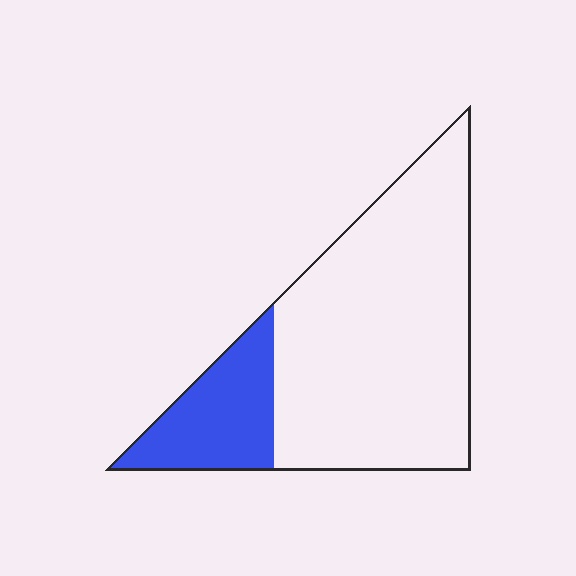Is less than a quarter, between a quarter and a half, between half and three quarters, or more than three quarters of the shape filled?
Less than a quarter.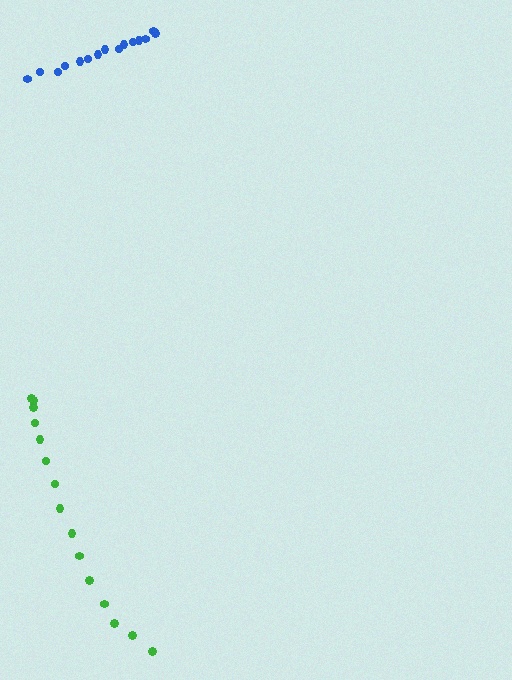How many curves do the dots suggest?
There are 2 distinct paths.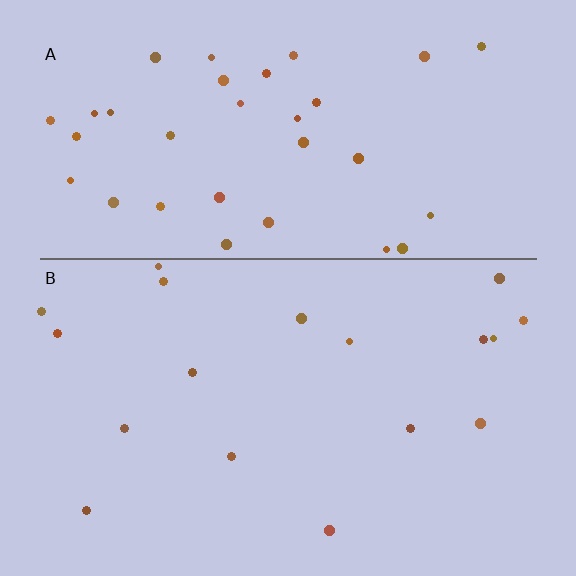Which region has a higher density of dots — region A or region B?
A (the top).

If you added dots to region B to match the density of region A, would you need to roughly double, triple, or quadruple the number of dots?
Approximately double.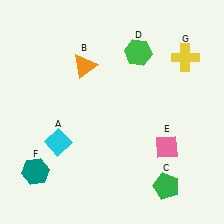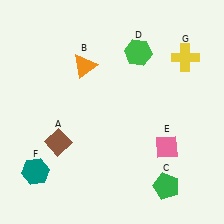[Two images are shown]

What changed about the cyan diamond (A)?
In Image 1, A is cyan. In Image 2, it changed to brown.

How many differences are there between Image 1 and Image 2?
There is 1 difference between the two images.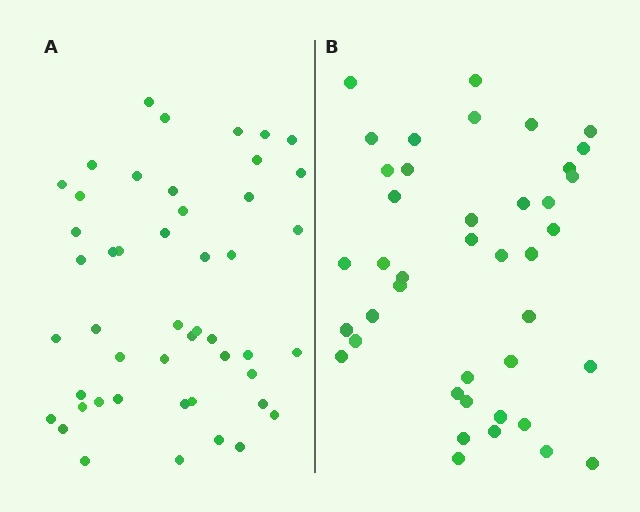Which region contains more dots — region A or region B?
Region A (the left region) has more dots.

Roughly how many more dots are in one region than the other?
Region A has roughly 8 or so more dots than region B.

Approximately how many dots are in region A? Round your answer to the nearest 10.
About 50 dots. (The exact count is 48, which rounds to 50.)